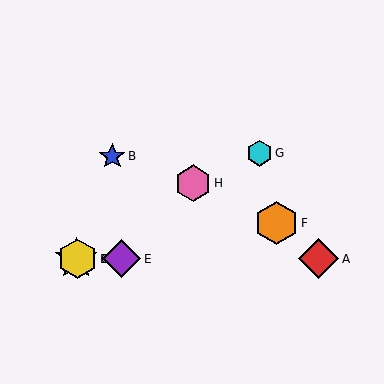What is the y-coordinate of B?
Object B is at y≈156.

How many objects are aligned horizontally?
4 objects (A, C, D, E) are aligned horizontally.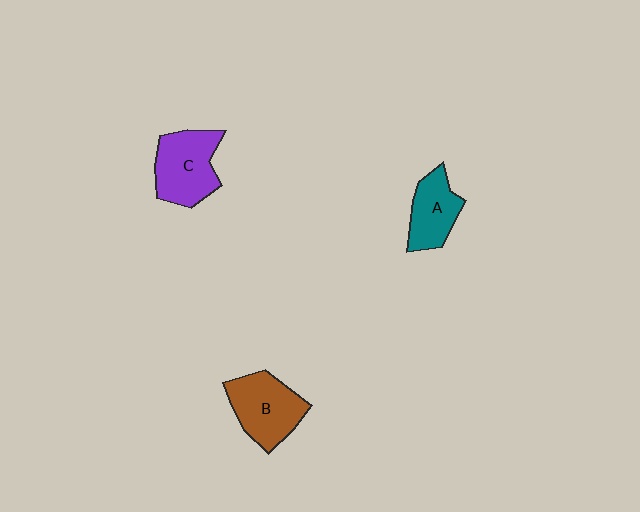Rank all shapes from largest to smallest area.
From largest to smallest: C (purple), B (brown), A (teal).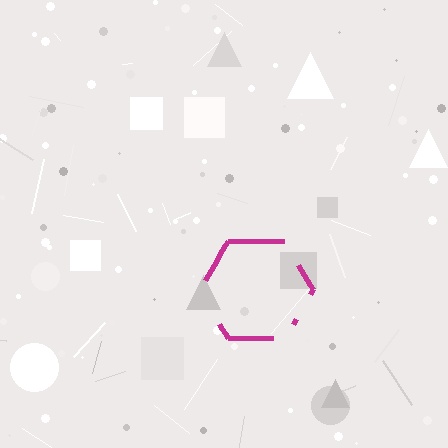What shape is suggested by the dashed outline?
The dashed outline suggests a hexagon.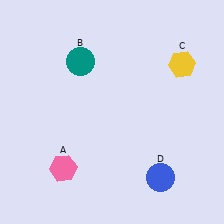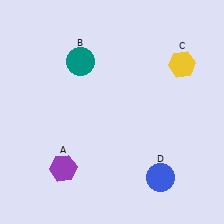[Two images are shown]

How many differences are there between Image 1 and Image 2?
There is 1 difference between the two images.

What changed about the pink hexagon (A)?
In Image 1, A is pink. In Image 2, it changed to purple.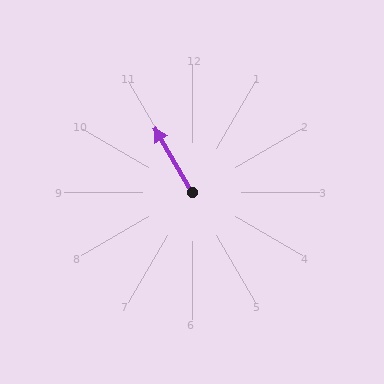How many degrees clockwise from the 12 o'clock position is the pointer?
Approximately 330 degrees.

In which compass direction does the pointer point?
Northwest.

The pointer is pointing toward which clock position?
Roughly 11 o'clock.